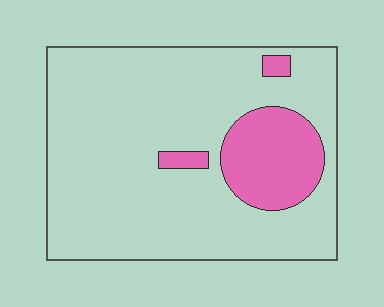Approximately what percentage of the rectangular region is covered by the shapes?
Approximately 15%.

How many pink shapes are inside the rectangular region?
3.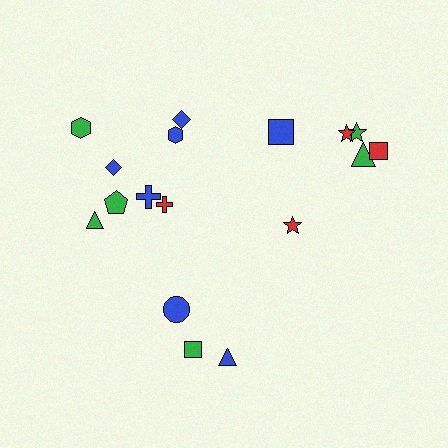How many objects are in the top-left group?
There are 8 objects.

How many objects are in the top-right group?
There are 6 objects.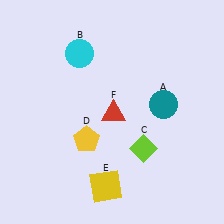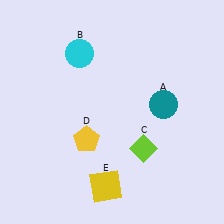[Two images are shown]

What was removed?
The red triangle (F) was removed in Image 2.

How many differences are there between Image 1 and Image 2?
There is 1 difference between the two images.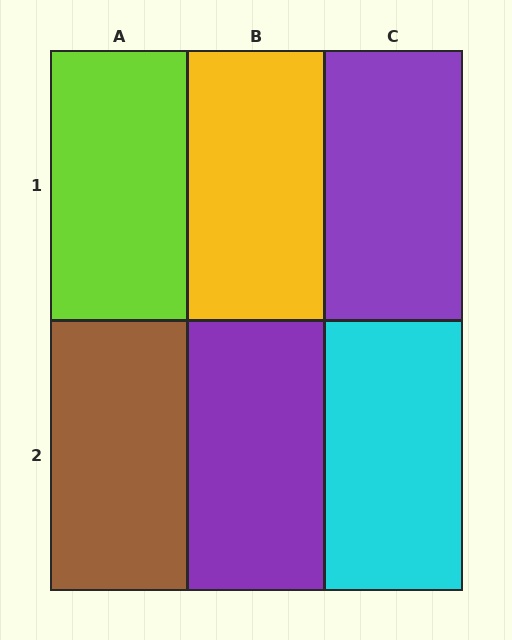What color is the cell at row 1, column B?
Yellow.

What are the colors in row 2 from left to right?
Brown, purple, cyan.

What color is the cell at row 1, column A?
Lime.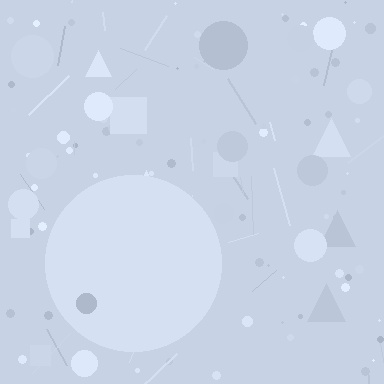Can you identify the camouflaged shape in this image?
The camouflaged shape is a circle.